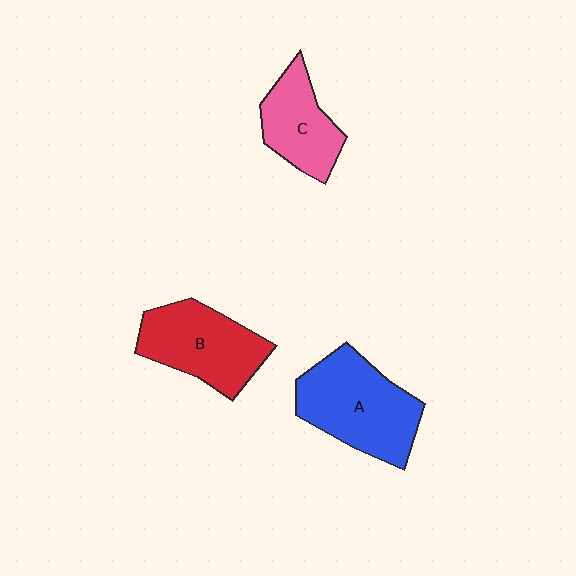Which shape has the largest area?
Shape A (blue).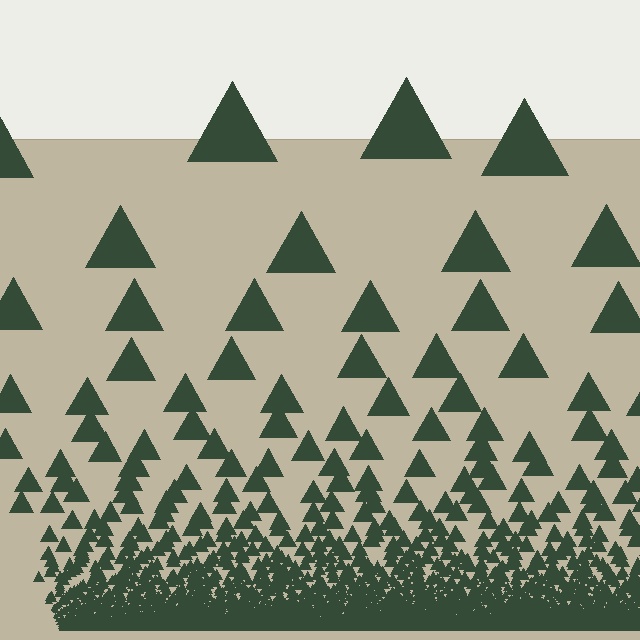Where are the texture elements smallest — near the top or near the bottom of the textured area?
Near the bottom.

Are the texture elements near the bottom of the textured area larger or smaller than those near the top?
Smaller. The gradient is inverted — elements near the bottom are smaller and denser.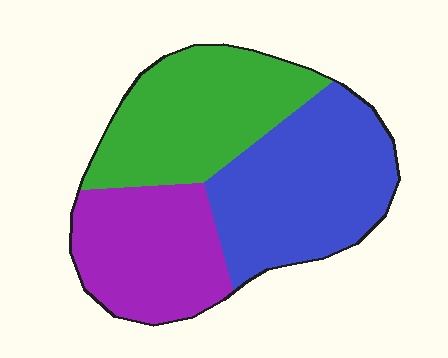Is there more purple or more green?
Green.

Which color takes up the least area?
Purple, at roughly 30%.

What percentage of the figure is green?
Green takes up about one third (1/3) of the figure.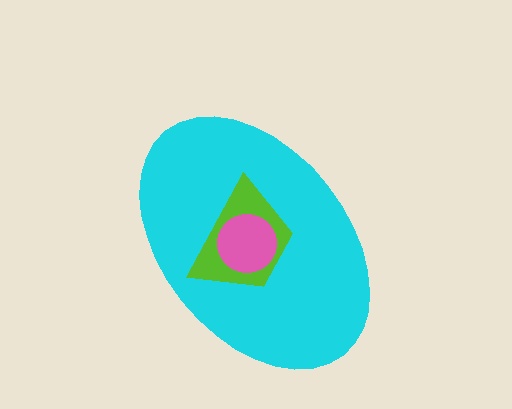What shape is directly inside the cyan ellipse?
The lime trapezoid.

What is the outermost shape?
The cyan ellipse.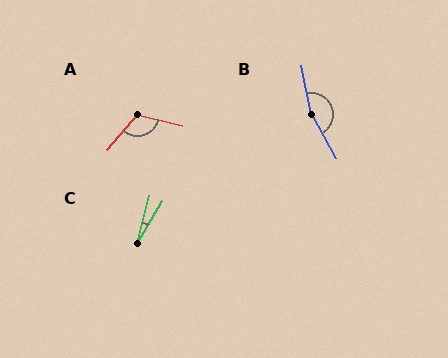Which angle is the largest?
B, at approximately 161 degrees.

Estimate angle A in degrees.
Approximately 118 degrees.